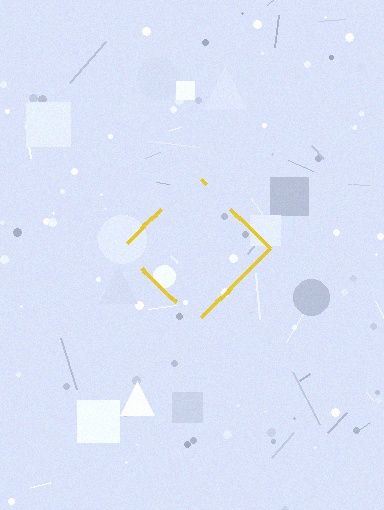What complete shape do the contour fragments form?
The contour fragments form a diamond.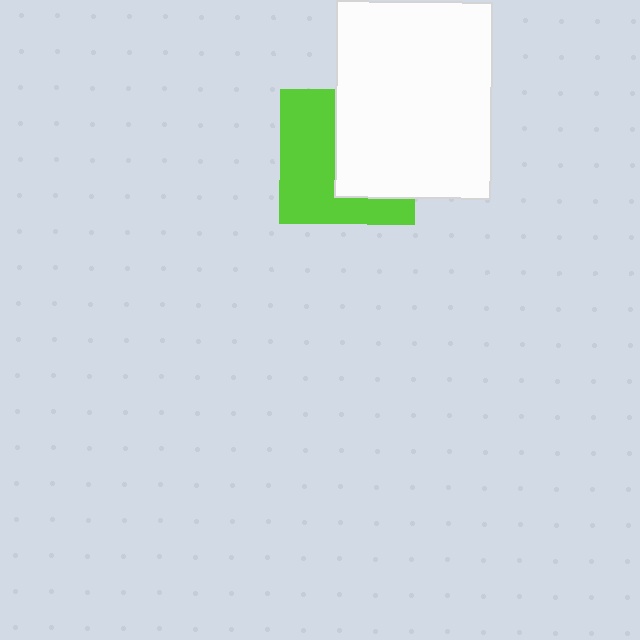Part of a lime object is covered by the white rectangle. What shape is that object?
It is a square.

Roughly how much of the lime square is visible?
About half of it is visible (roughly 53%).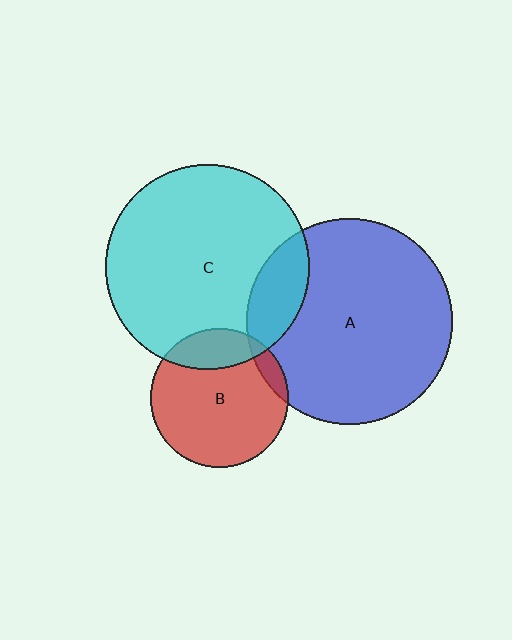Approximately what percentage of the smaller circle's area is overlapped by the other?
Approximately 20%.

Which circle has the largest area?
Circle A (blue).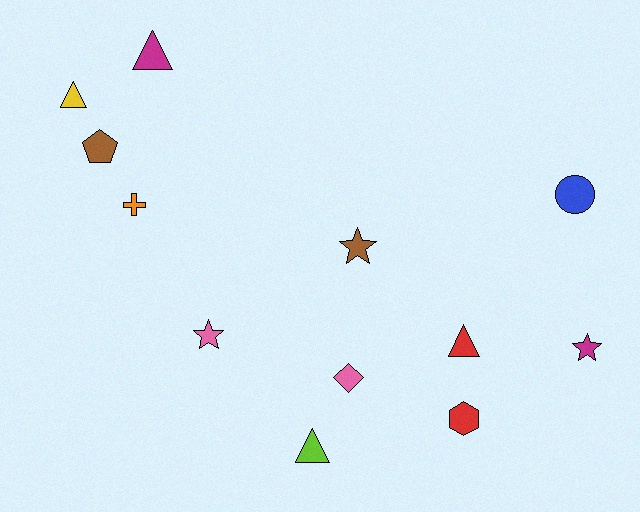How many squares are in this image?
There are no squares.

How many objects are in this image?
There are 12 objects.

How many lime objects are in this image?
There is 1 lime object.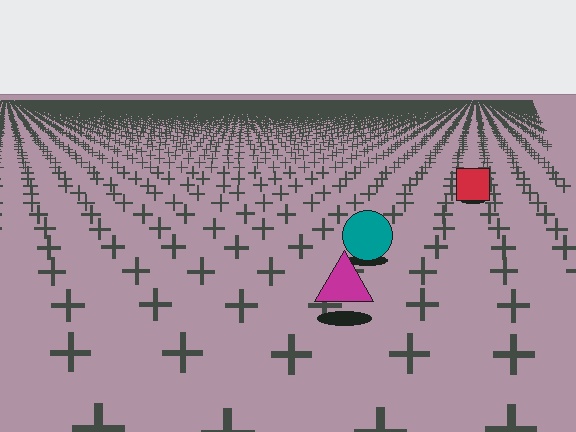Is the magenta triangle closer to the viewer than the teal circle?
Yes. The magenta triangle is closer — you can tell from the texture gradient: the ground texture is coarser near it.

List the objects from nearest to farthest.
From nearest to farthest: the magenta triangle, the teal circle, the red square.